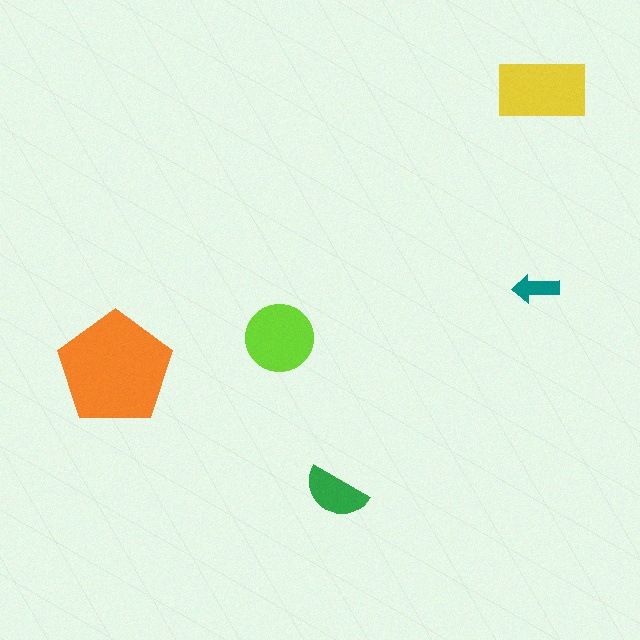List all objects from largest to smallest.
The orange pentagon, the yellow rectangle, the lime circle, the green semicircle, the teal arrow.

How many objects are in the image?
There are 5 objects in the image.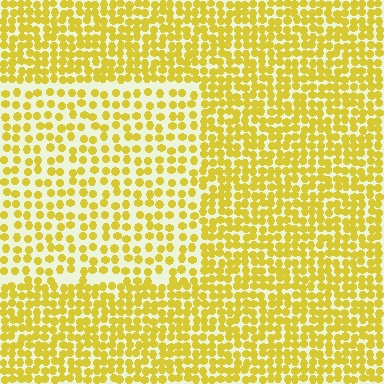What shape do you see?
I see a rectangle.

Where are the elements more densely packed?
The elements are more densely packed outside the rectangle boundary.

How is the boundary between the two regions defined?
The boundary is defined by a change in element density (approximately 1.8x ratio). All elements are the same color, size, and shape.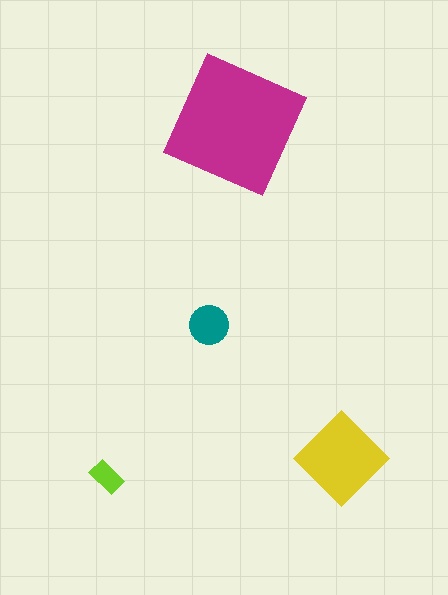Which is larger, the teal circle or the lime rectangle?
The teal circle.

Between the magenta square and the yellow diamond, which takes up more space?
The magenta square.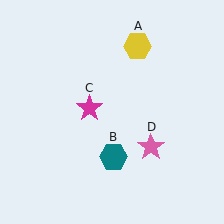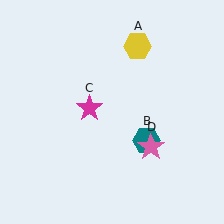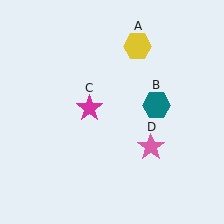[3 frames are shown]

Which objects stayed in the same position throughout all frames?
Yellow hexagon (object A) and magenta star (object C) and pink star (object D) remained stationary.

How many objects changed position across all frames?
1 object changed position: teal hexagon (object B).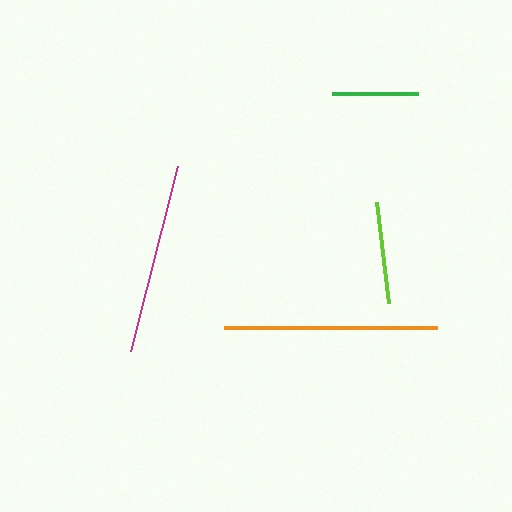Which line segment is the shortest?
The green line is the shortest at approximately 86 pixels.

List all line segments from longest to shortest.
From longest to shortest: orange, magenta, lime, green.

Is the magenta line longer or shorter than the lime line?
The magenta line is longer than the lime line.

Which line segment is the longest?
The orange line is the longest at approximately 213 pixels.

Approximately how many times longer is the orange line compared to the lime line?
The orange line is approximately 2.1 times the length of the lime line.